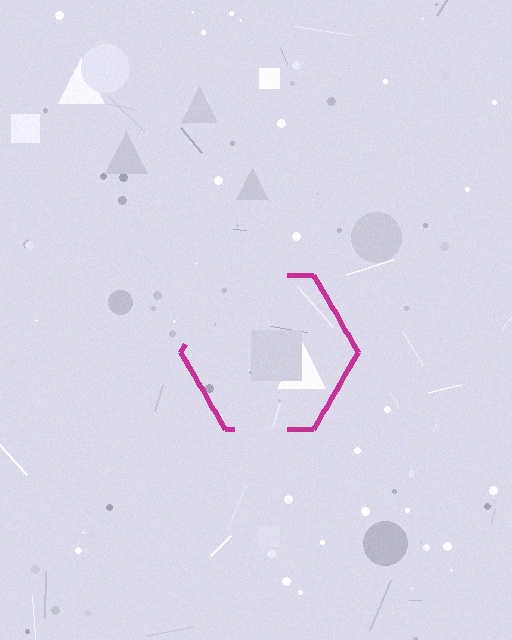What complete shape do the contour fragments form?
The contour fragments form a hexagon.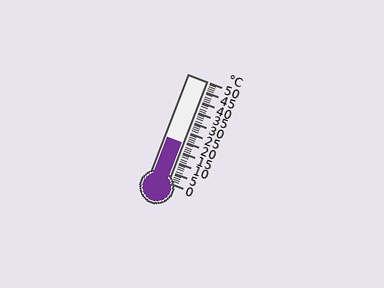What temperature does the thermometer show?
The thermometer shows approximately 19°C.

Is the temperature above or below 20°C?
The temperature is below 20°C.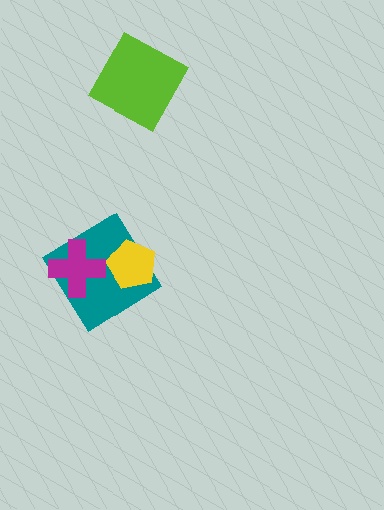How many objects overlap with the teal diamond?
2 objects overlap with the teal diamond.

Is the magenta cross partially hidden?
No, no other shape covers it.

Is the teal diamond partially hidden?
Yes, it is partially covered by another shape.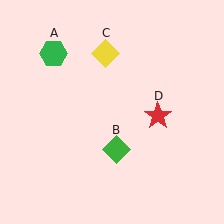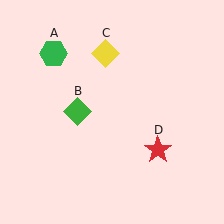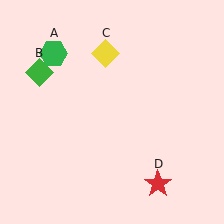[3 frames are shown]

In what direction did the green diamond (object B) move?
The green diamond (object B) moved up and to the left.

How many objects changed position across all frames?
2 objects changed position: green diamond (object B), red star (object D).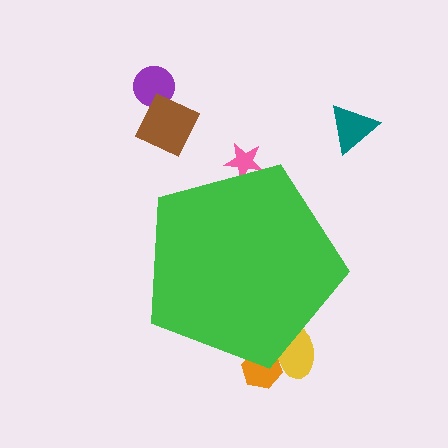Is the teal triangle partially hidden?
No, the teal triangle is fully visible.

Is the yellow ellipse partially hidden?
Yes, the yellow ellipse is partially hidden behind the green pentagon.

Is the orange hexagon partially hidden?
Yes, the orange hexagon is partially hidden behind the green pentagon.